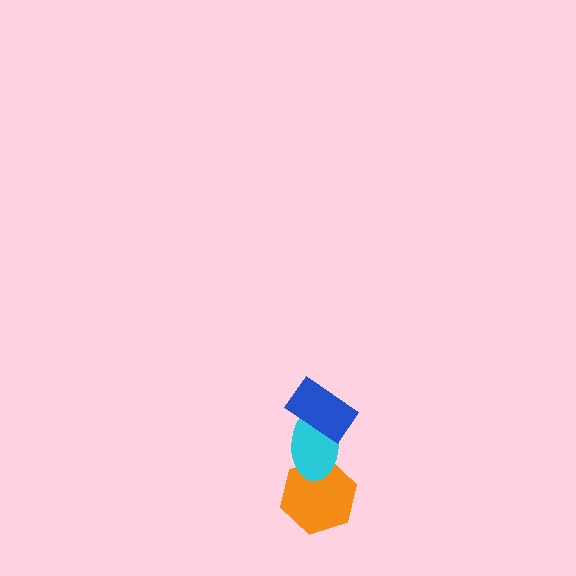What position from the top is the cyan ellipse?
The cyan ellipse is 2nd from the top.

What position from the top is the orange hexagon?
The orange hexagon is 3rd from the top.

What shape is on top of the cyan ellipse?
The blue rectangle is on top of the cyan ellipse.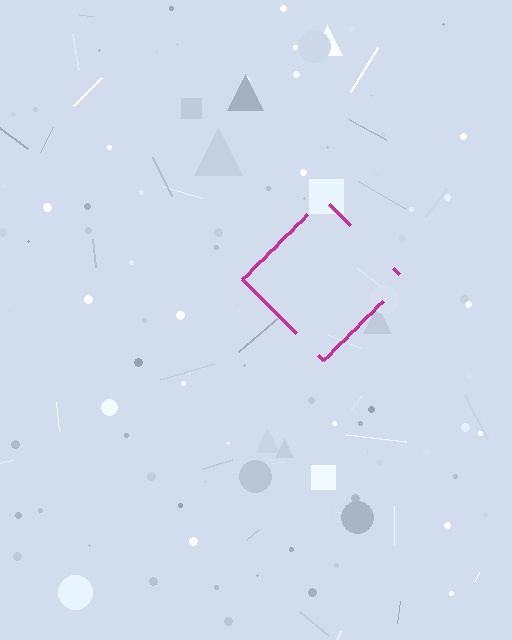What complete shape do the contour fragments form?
The contour fragments form a diamond.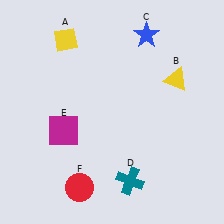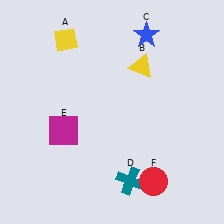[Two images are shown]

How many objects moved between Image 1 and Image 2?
2 objects moved between the two images.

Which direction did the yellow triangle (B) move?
The yellow triangle (B) moved left.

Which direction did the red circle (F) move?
The red circle (F) moved right.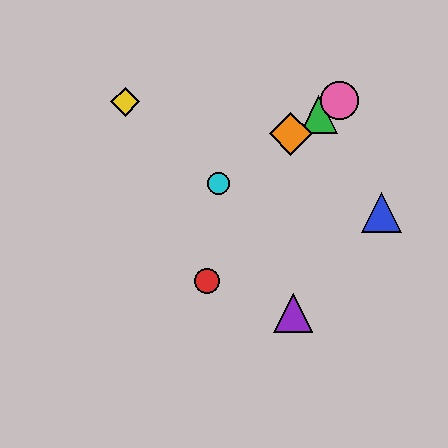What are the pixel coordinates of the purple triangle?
The purple triangle is at (293, 313).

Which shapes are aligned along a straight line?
The green triangle, the orange diamond, the cyan circle, the pink circle are aligned along a straight line.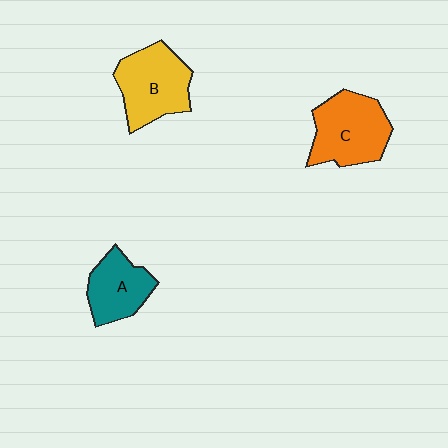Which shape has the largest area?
Shape C (orange).